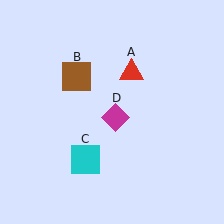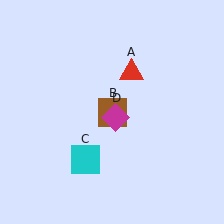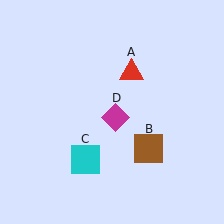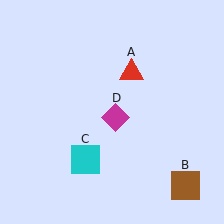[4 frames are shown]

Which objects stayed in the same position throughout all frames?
Red triangle (object A) and cyan square (object C) and magenta diamond (object D) remained stationary.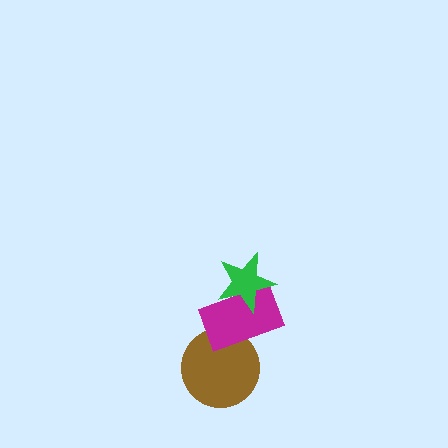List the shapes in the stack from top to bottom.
From top to bottom: the green star, the magenta rectangle, the brown circle.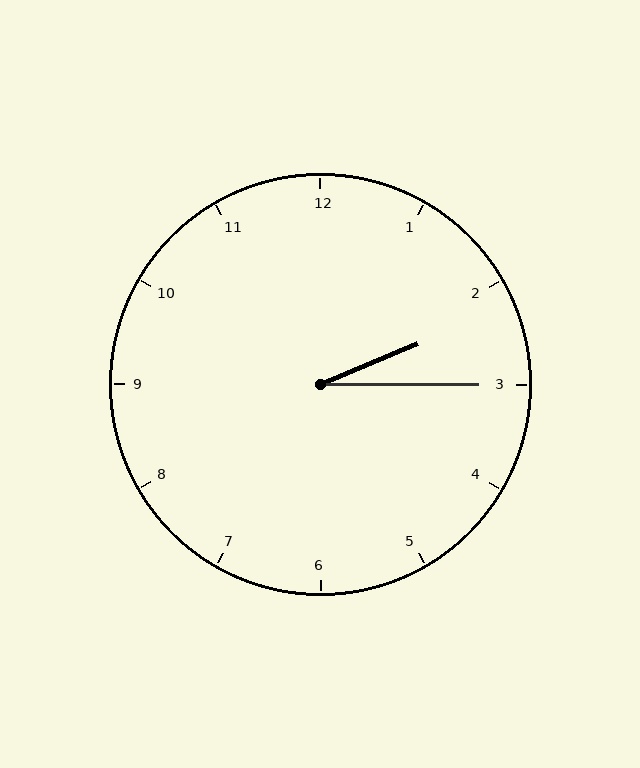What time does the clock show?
2:15.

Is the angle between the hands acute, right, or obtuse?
It is acute.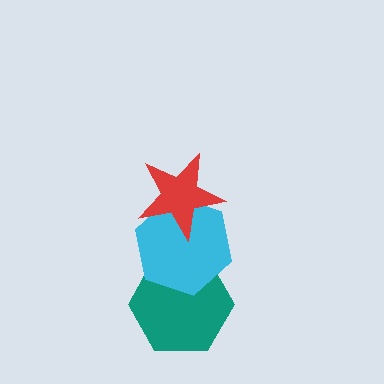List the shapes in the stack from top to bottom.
From top to bottom: the red star, the cyan hexagon, the teal hexagon.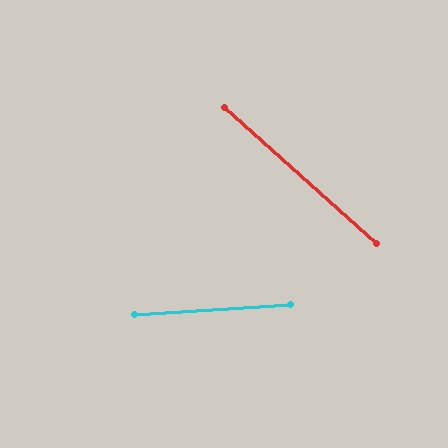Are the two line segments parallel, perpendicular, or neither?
Neither parallel nor perpendicular — they differ by about 45°.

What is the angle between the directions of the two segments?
Approximately 45 degrees.